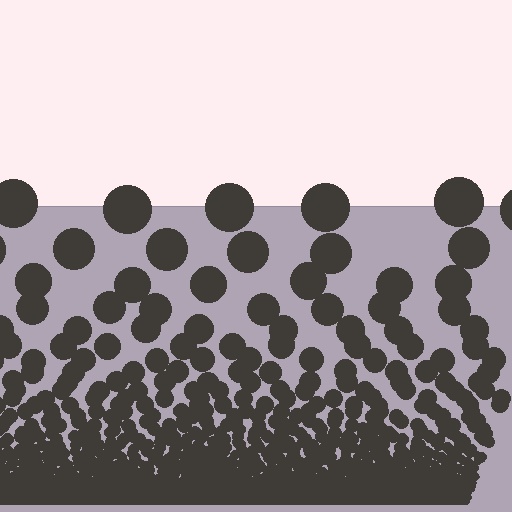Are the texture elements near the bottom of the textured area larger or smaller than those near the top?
Smaller. The gradient is inverted — elements near the bottom are smaller and denser.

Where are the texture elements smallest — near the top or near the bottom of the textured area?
Near the bottom.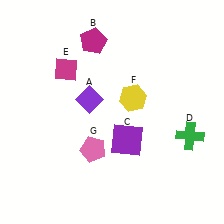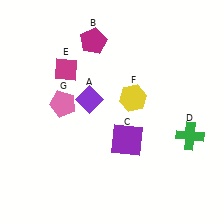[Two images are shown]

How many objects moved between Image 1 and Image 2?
1 object moved between the two images.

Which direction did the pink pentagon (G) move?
The pink pentagon (G) moved up.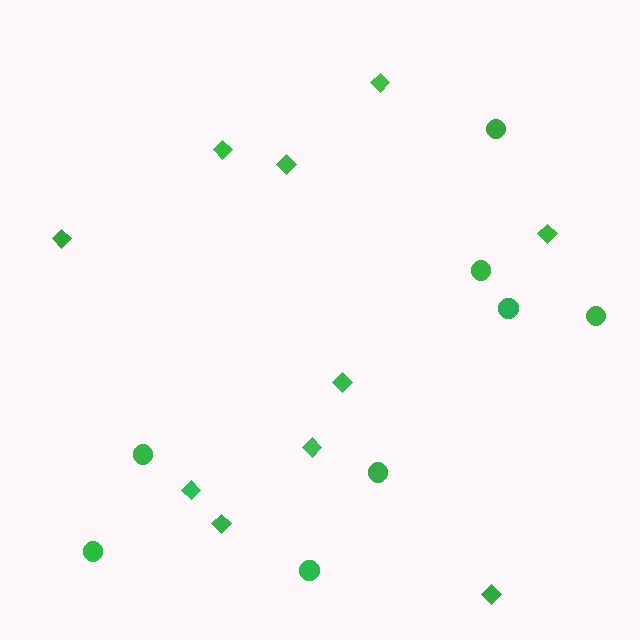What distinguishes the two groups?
There are 2 groups: one group of circles (8) and one group of diamonds (10).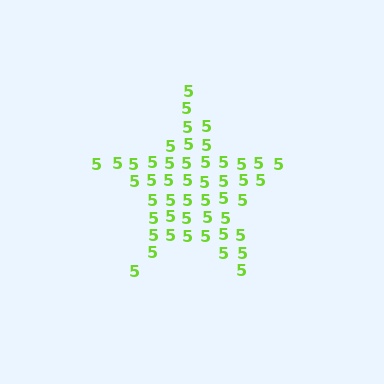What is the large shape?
The large shape is a star.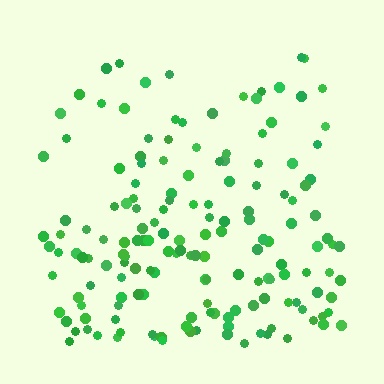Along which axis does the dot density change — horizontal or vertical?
Vertical.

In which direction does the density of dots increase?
From top to bottom, with the bottom side densest.